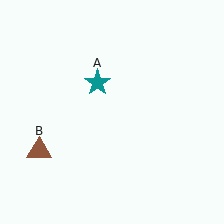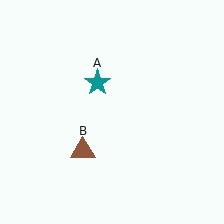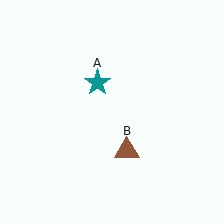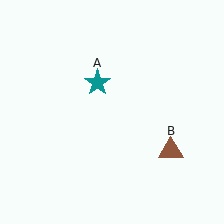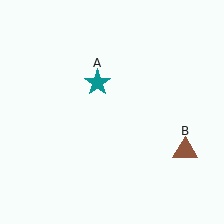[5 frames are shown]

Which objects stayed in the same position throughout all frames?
Teal star (object A) remained stationary.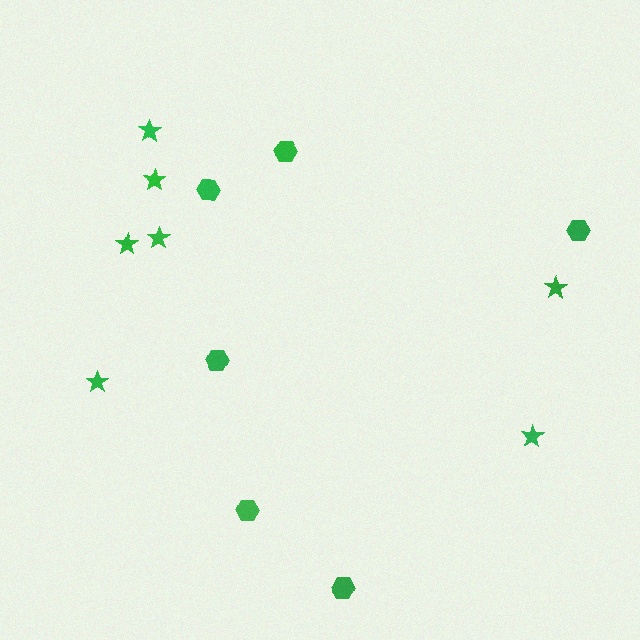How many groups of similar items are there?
There are 2 groups: one group of stars (7) and one group of hexagons (6).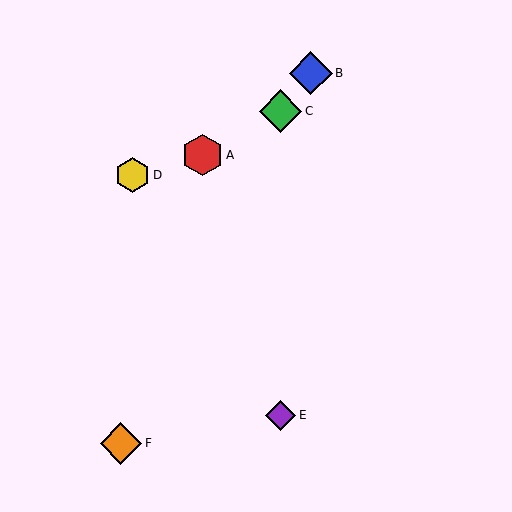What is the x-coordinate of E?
Object E is at x≈281.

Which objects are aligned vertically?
Objects C, E are aligned vertically.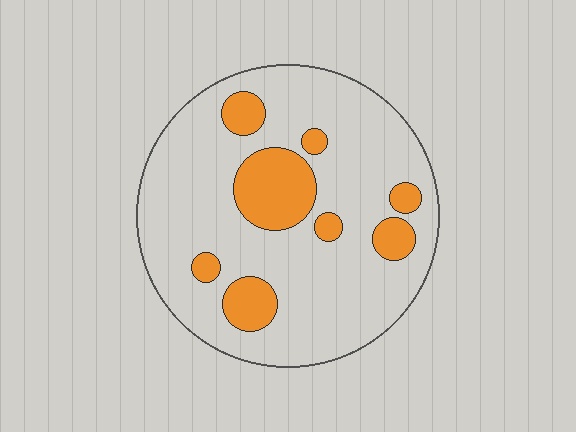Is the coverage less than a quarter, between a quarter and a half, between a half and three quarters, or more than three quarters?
Less than a quarter.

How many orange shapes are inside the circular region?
8.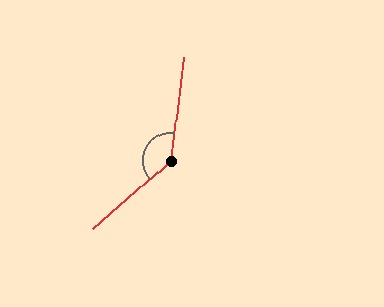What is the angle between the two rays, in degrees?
Approximately 138 degrees.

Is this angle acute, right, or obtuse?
It is obtuse.